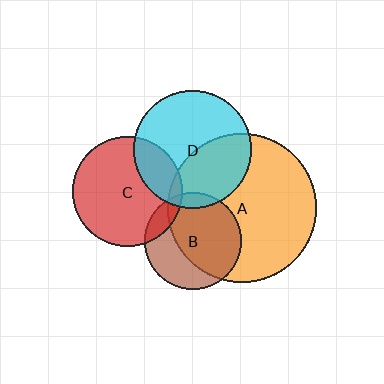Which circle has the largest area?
Circle A (orange).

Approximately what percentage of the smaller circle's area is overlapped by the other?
Approximately 65%.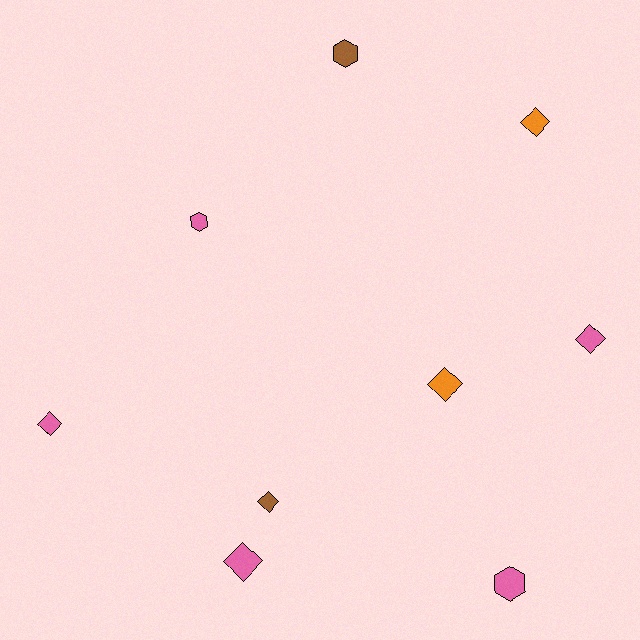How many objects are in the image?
There are 9 objects.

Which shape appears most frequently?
Diamond, with 6 objects.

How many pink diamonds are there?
There are 3 pink diamonds.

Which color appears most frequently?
Pink, with 5 objects.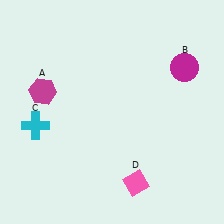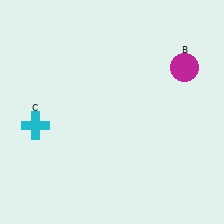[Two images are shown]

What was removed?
The magenta hexagon (A), the pink diamond (D) were removed in Image 2.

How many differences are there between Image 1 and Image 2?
There are 2 differences between the two images.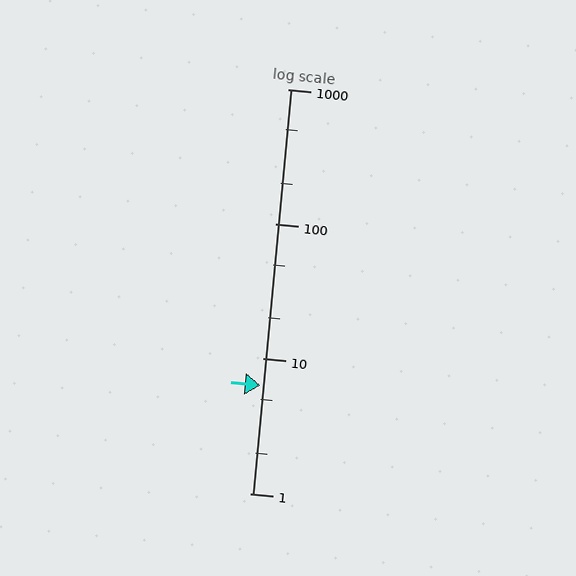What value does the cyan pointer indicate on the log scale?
The pointer indicates approximately 6.3.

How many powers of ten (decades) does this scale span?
The scale spans 3 decades, from 1 to 1000.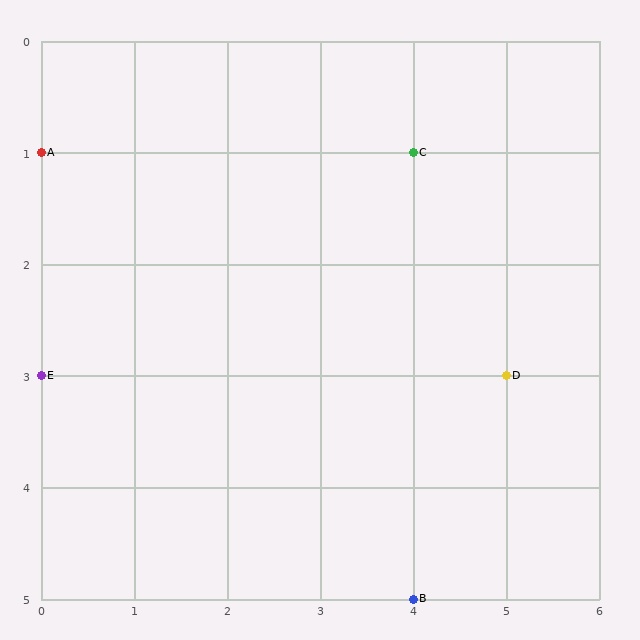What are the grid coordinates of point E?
Point E is at grid coordinates (0, 3).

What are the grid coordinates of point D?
Point D is at grid coordinates (5, 3).